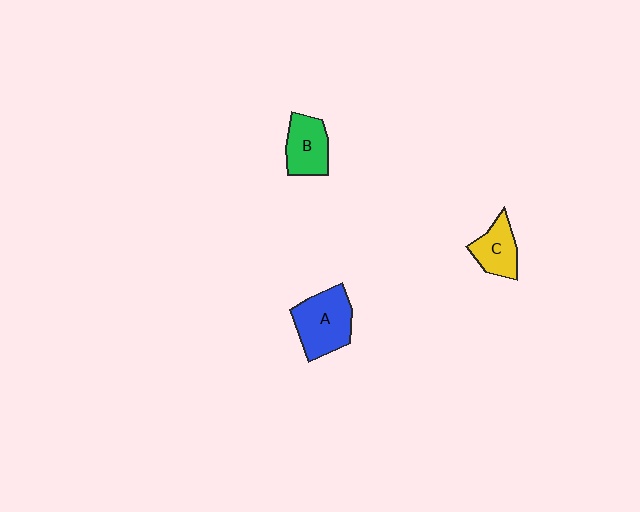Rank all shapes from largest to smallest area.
From largest to smallest: A (blue), B (green), C (yellow).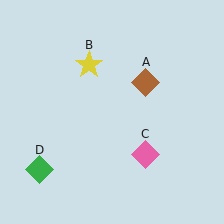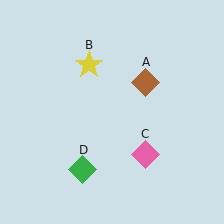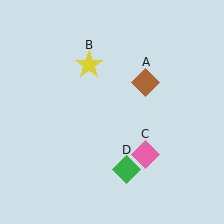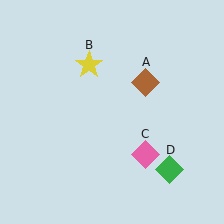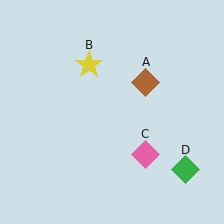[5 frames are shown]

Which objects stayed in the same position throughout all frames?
Brown diamond (object A) and yellow star (object B) and pink diamond (object C) remained stationary.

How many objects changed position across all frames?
1 object changed position: green diamond (object D).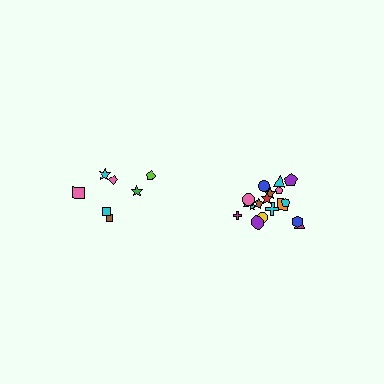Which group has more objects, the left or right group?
The right group.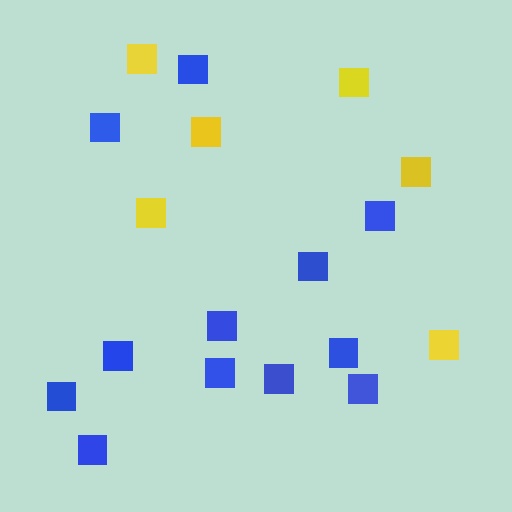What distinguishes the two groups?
There are 2 groups: one group of blue squares (12) and one group of yellow squares (6).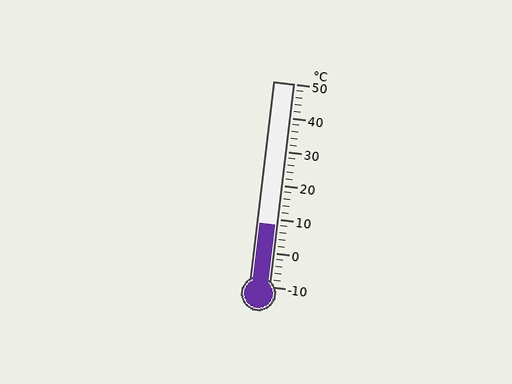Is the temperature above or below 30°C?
The temperature is below 30°C.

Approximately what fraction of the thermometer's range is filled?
The thermometer is filled to approximately 30% of its range.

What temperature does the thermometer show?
The thermometer shows approximately 8°C.